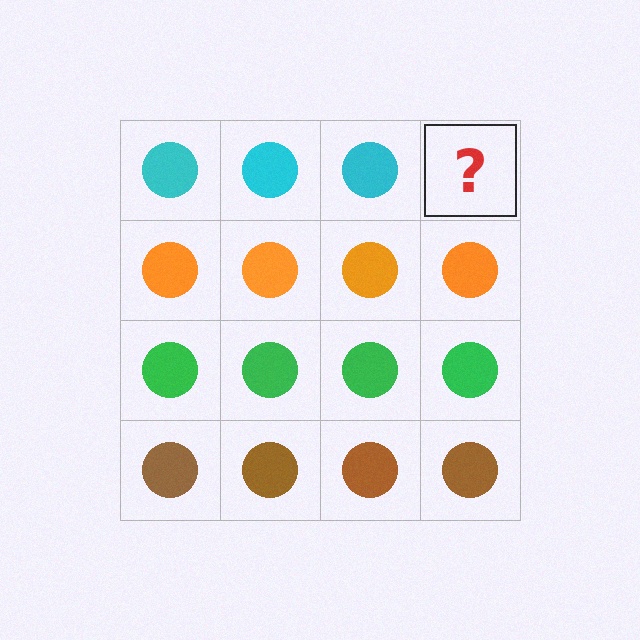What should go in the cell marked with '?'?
The missing cell should contain a cyan circle.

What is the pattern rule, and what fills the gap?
The rule is that each row has a consistent color. The gap should be filled with a cyan circle.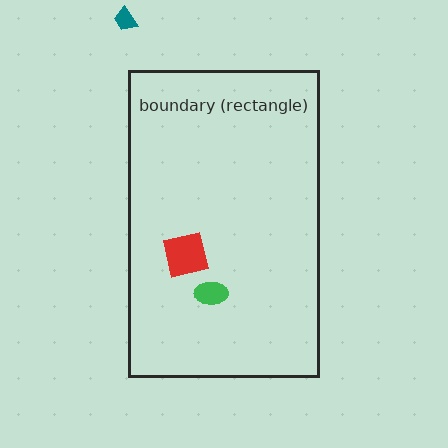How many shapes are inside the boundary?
2 inside, 1 outside.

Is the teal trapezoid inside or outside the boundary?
Outside.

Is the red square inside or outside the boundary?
Inside.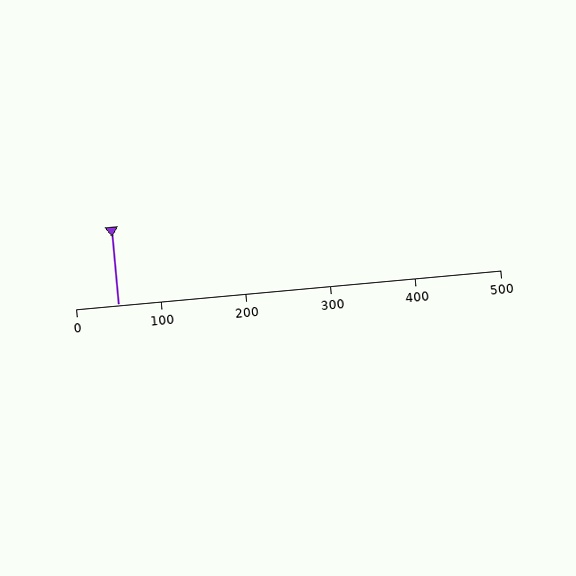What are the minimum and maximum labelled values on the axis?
The axis runs from 0 to 500.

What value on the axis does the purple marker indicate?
The marker indicates approximately 50.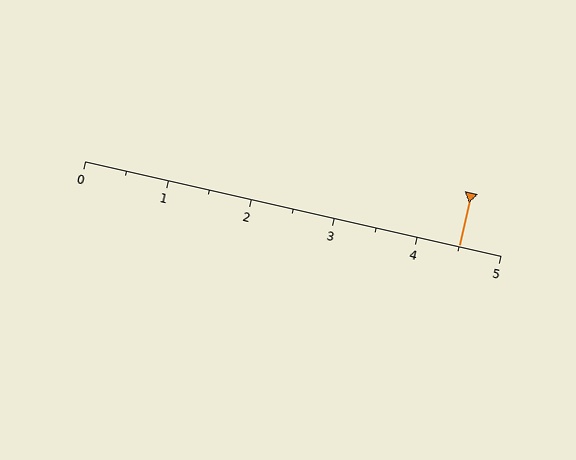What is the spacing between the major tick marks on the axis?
The major ticks are spaced 1 apart.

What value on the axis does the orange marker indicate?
The marker indicates approximately 4.5.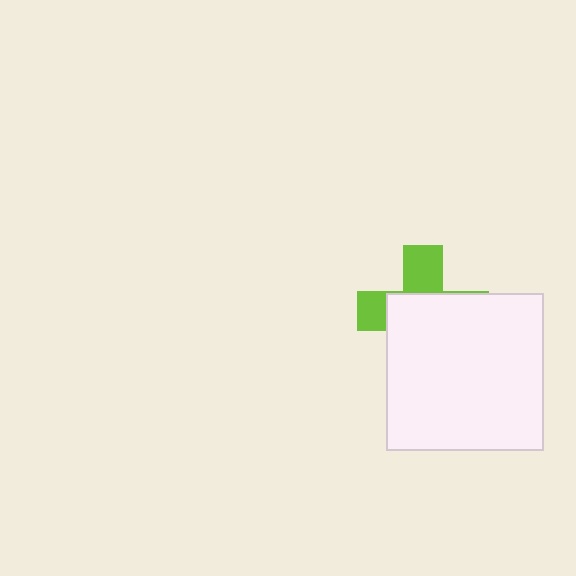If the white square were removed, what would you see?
You would see the complete lime cross.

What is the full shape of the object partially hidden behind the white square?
The partially hidden object is a lime cross.